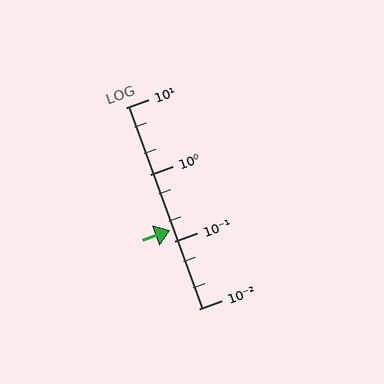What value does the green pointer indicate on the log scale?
The pointer indicates approximately 0.15.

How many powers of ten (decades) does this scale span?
The scale spans 3 decades, from 0.01 to 10.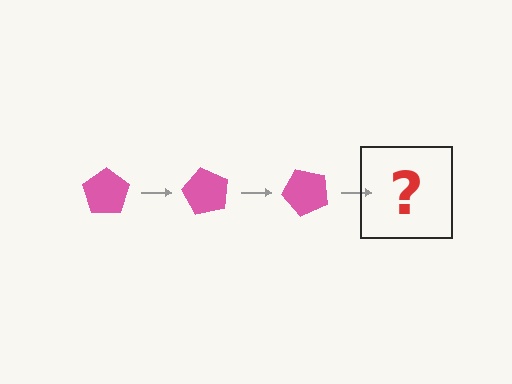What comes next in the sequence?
The next element should be a pink pentagon rotated 180 degrees.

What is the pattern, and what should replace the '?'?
The pattern is that the pentagon rotates 60 degrees each step. The '?' should be a pink pentagon rotated 180 degrees.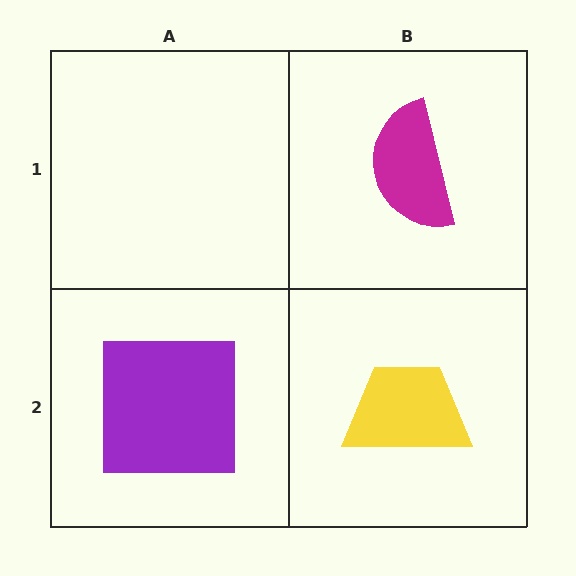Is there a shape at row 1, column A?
No, that cell is empty.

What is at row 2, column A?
A purple square.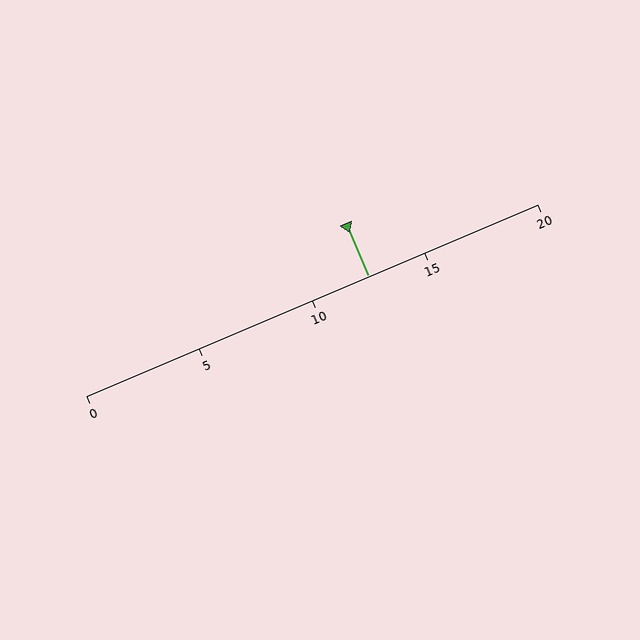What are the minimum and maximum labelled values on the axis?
The axis runs from 0 to 20.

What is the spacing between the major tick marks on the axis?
The major ticks are spaced 5 apart.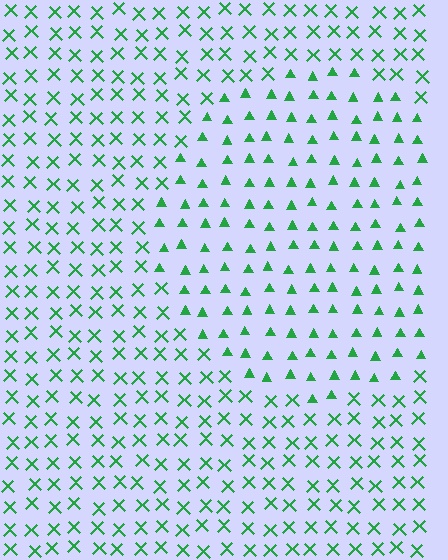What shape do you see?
I see a circle.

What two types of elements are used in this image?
The image uses triangles inside the circle region and X marks outside it.